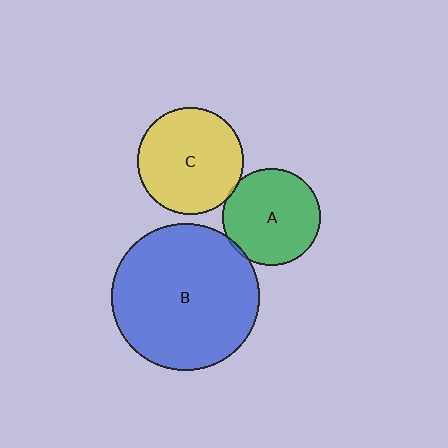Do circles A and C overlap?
Yes.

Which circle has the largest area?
Circle B (blue).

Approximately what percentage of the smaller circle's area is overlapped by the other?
Approximately 5%.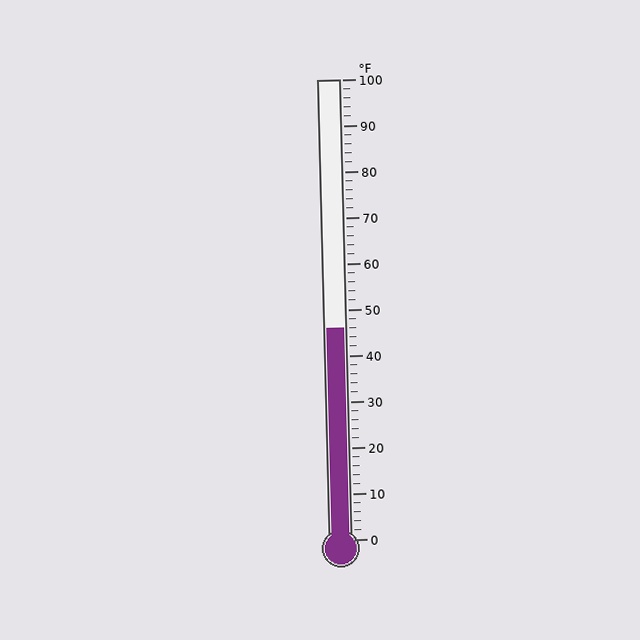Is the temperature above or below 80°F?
The temperature is below 80°F.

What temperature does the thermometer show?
The thermometer shows approximately 46°F.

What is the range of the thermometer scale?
The thermometer scale ranges from 0°F to 100°F.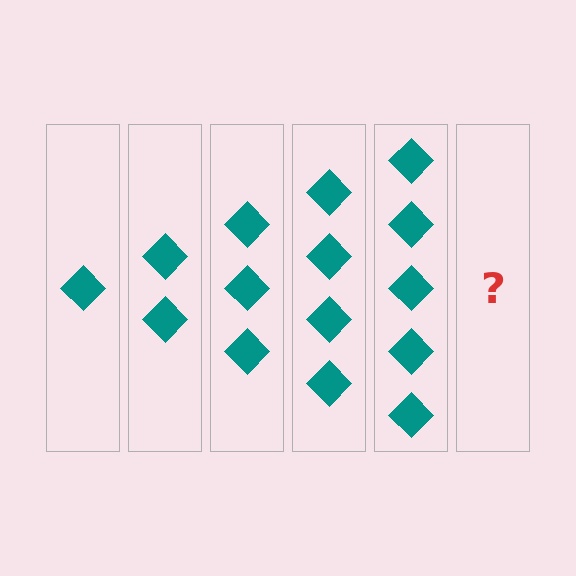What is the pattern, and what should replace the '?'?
The pattern is that each step adds one more diamond. The '?' should be 6 diamonds.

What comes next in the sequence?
The next element should be 6 diamonds.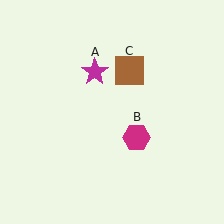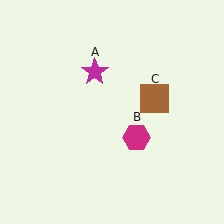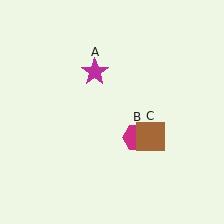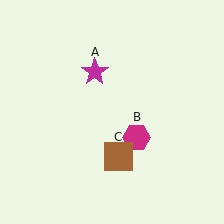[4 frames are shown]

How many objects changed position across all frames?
1 object changed position: brown square (object C).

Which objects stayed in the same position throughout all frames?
Magenta star (object A) and magenta hexagon (object B) remained stationary.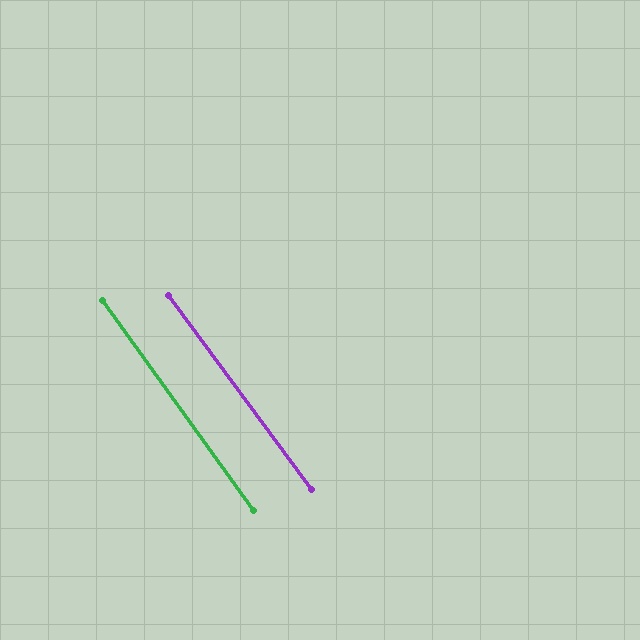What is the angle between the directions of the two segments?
Approximately 1 degree.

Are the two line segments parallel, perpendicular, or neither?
Parallel — their directions differ by only 0.6°.